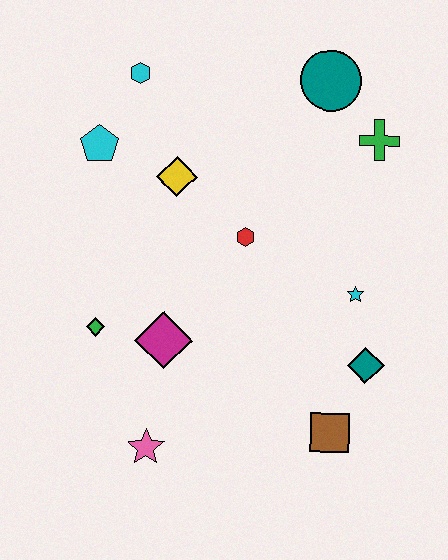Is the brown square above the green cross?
No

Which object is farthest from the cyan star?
The cyan hexagon is farthest from the cyan star.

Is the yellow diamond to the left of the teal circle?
Yes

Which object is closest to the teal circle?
The green cross is closest to the teal circle.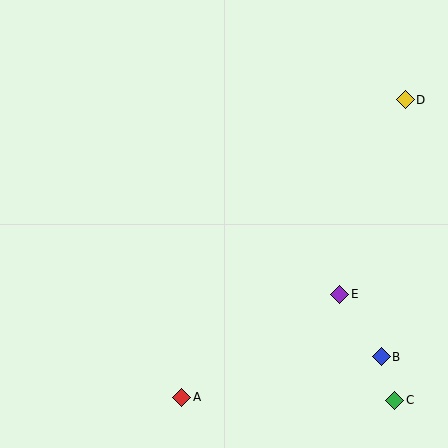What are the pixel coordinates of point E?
Point E is at (340, 294).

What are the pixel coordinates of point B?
Point B is at (381, 357).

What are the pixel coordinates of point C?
Point C is at (395, 400).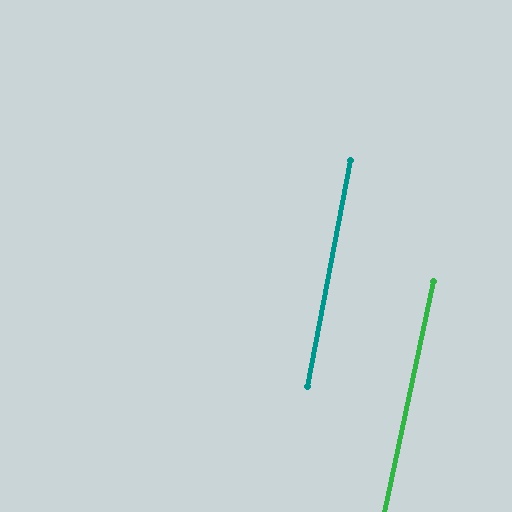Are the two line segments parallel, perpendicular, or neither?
Parallel — their directions differ by only 1.2°.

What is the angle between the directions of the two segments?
Approximately 1 degree.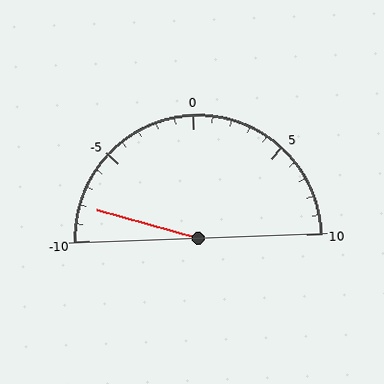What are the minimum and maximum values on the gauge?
The gauge ranges from -10 to 10.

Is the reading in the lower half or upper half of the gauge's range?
The reading is in the lower half of the range (-10 to 10).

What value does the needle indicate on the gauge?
The needle indicates approximately -8.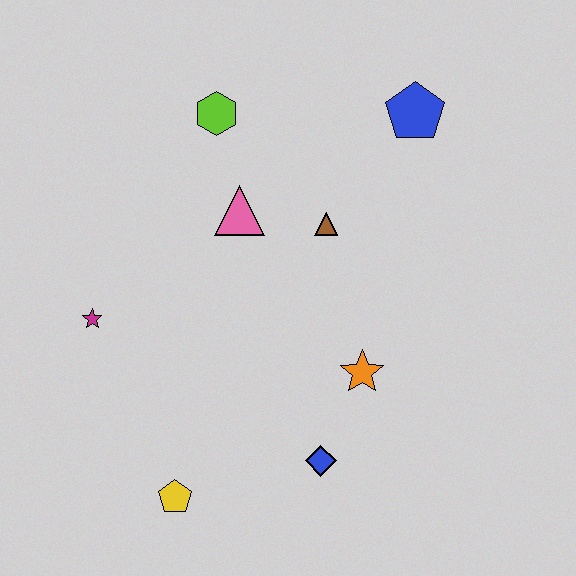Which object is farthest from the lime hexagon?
The yellow pentagon is farthest from the lime hexagon.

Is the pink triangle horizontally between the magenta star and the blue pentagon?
Yes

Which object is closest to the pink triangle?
The brown triangle is closest to the pink triangle.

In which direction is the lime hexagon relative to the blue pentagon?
The lime hexagon is to the left of the blue pentagon.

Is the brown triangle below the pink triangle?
Yes